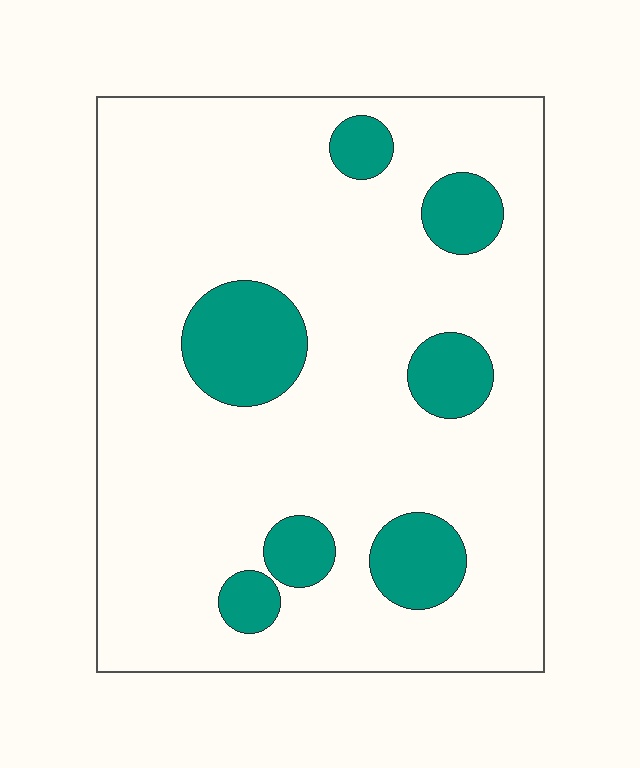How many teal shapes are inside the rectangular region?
7.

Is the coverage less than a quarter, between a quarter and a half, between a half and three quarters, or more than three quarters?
Less than a quarter.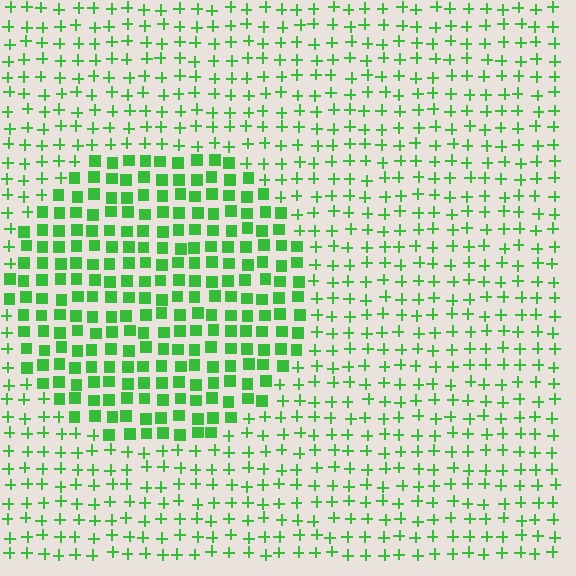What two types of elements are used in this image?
The image uses squares inside the circle region and plus signs outside it.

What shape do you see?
I see a circle.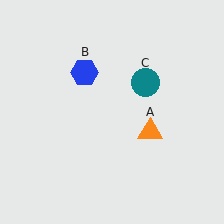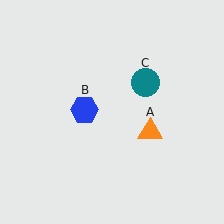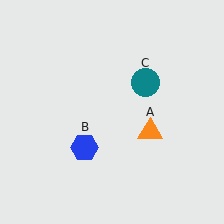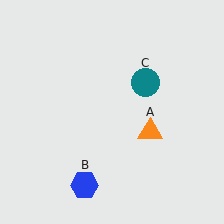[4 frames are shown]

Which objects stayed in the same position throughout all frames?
Orange triangle (object A) and teal circle (object C) remained stationary.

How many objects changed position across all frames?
1 object changed position: blue hexagon (object B).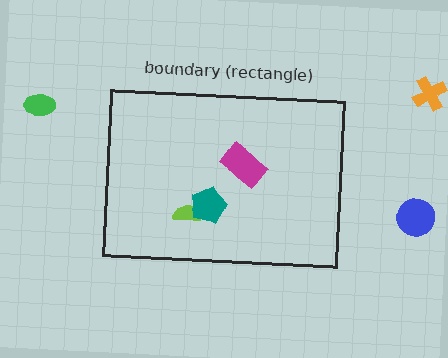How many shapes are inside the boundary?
3 inside, 3 outside.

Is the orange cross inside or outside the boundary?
Outside.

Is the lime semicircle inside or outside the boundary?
Inside.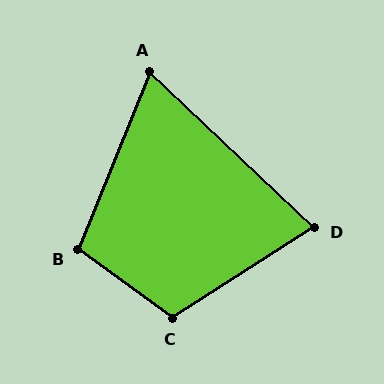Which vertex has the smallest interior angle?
A, at approximately 69 degrees.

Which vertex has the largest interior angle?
C, at approximately 111 degrees.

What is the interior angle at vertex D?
Approximately 76 degrees (acute).